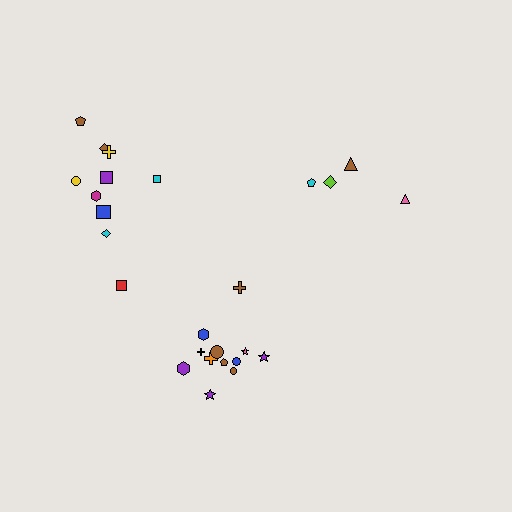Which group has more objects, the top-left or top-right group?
The top-left group.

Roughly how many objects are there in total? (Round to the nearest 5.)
Roughly 25 objects in total.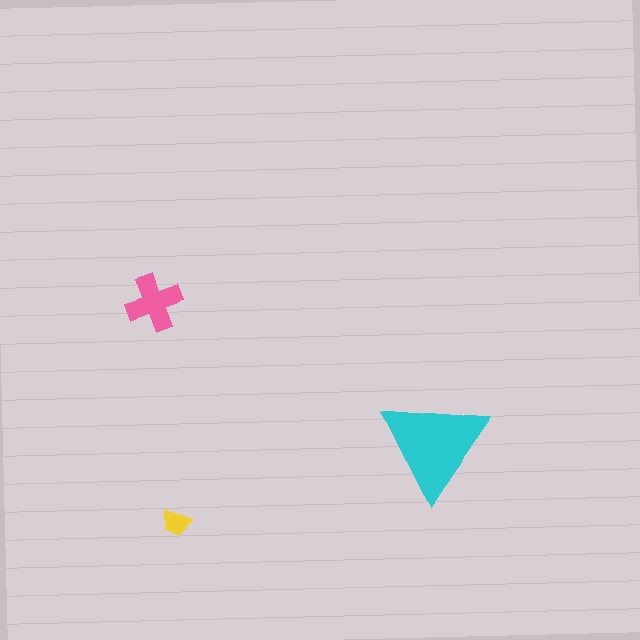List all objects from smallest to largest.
The yellow trapezoid, the pink cross, the cyan triangle.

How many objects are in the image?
There are 3 objects in the image.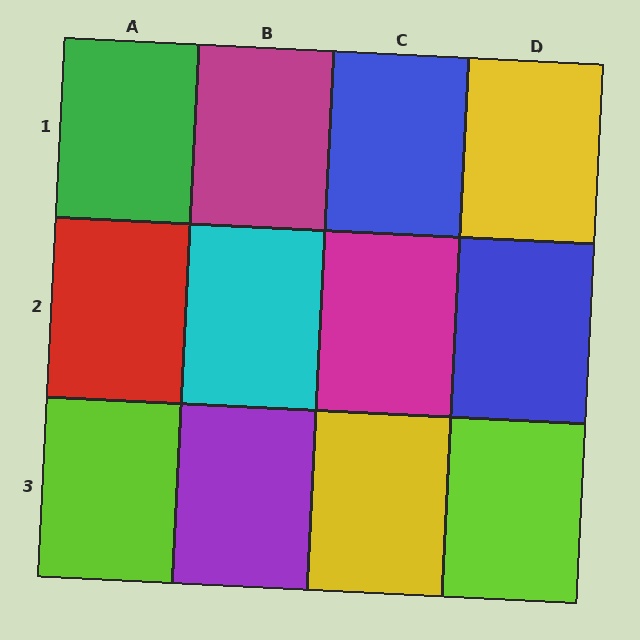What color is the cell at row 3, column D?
Lime.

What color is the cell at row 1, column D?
Yellow.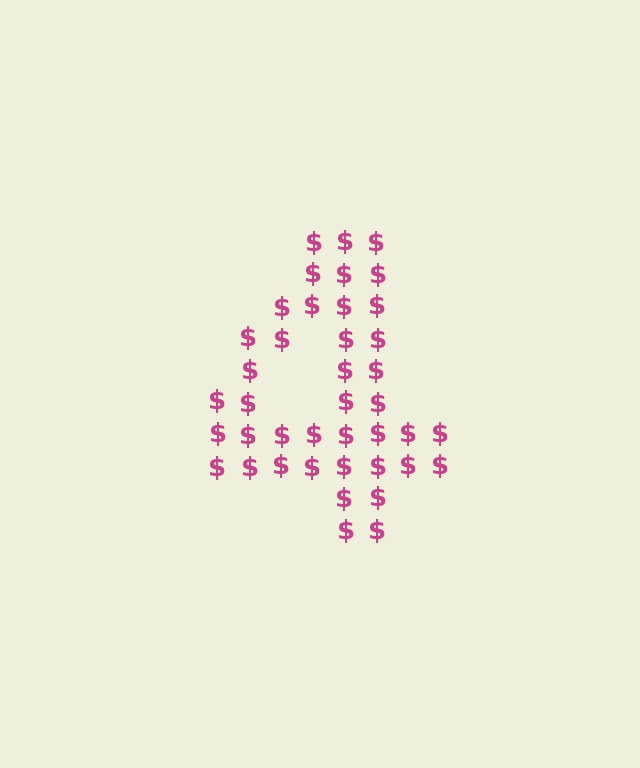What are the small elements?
The small elements are dollar signs.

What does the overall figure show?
The overall figure shows the digit 4.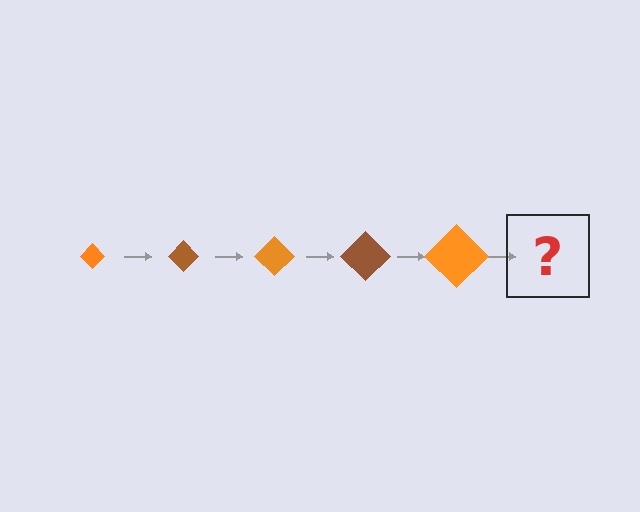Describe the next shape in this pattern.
It should be a brown diamond, larger than the previous one.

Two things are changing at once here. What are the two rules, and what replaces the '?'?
The two rules are that the diamond grows larger each step and the color cycles through orange and brown. The '?' should be a brown diamond, larger than the previous one.